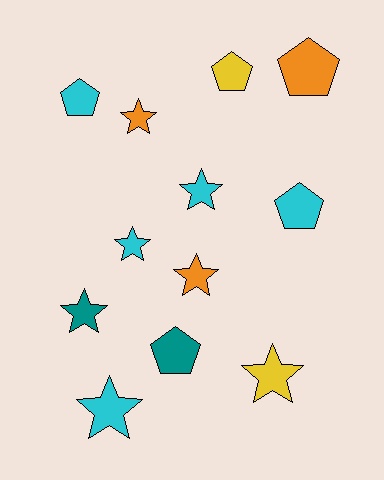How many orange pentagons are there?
There is 1 orange pentagon.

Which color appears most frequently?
Cyan, with 5 objects.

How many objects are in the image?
There are 12 objects.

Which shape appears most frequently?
Star, with 7 objects.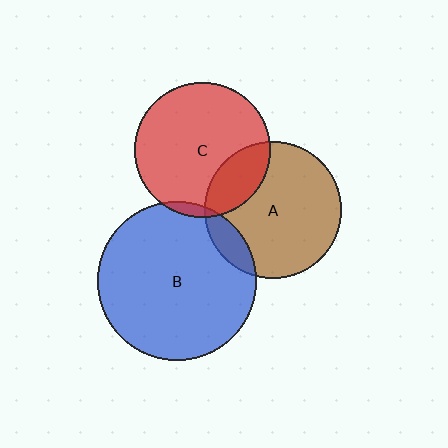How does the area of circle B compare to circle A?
Approximately 1.3 times.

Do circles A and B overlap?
Yes.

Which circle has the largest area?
Circle B (blue).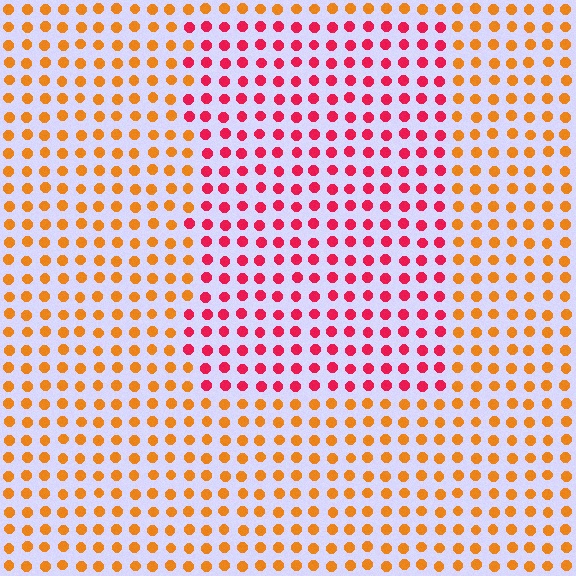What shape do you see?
I see a rectangle.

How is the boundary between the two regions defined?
The boundary is defined purely by a slight shift in hue (about 46 degrees). Spacing, size, and orientation are identical on both sides.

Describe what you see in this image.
The image is filled with small orange elements in a uniform arrangement. A rectangle-shaped region is visible where the elements are tinted to a slightly different hue, forming a subtle color boundary.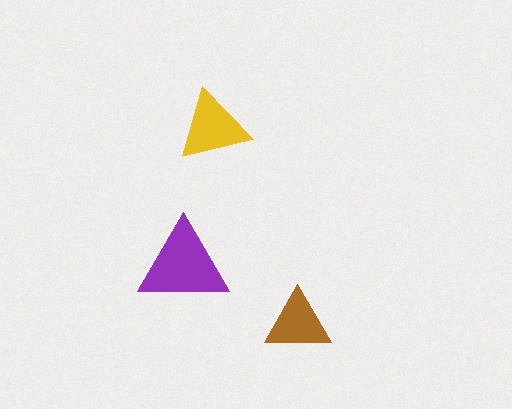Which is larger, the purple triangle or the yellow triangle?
The purple one.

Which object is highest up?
The yellow triangle is topmost.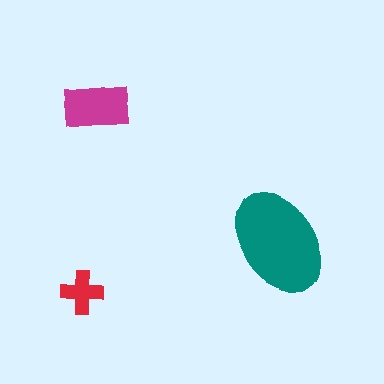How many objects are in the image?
There are 3 objects in the image.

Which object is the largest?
The teal ellipse.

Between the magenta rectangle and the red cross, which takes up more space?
The magenta rectangle.